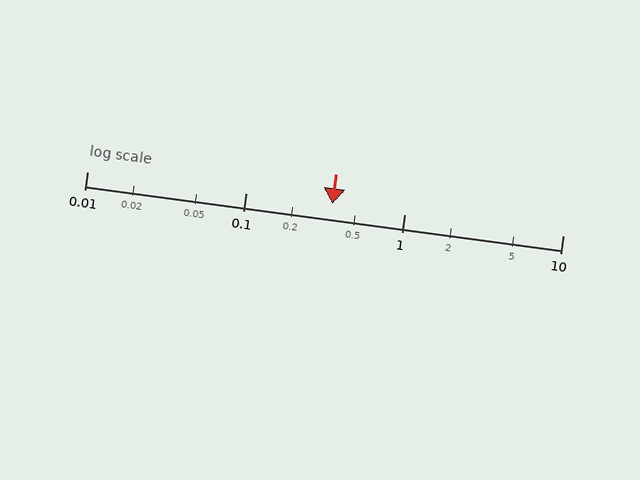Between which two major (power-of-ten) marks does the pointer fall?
The pointer is between 0.1 and 1.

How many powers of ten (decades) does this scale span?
The scale spans 3 decades, from 0.01 to 10.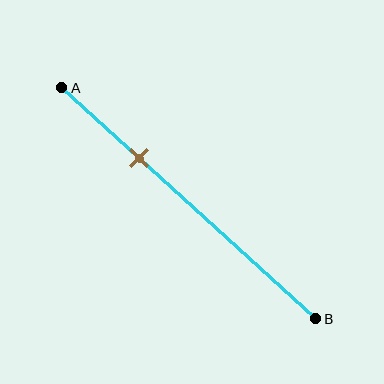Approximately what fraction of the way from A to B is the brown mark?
The brown mark is approximately 30% of the way from A to B.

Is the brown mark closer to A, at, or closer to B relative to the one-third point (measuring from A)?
The brown mark is approximately at the one-third point of segment AB.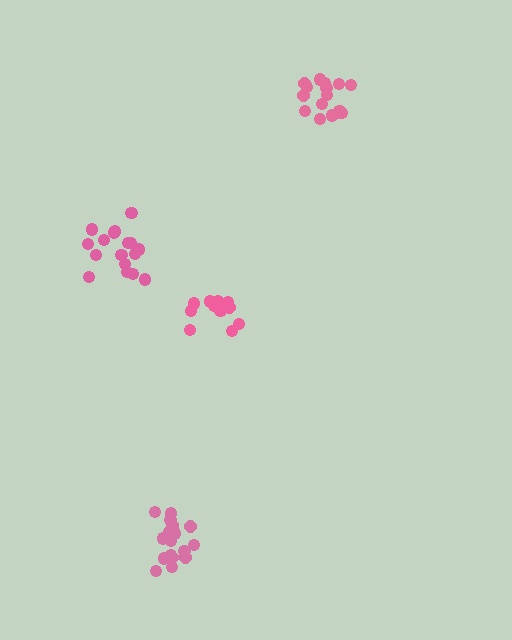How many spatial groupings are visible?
There are 4 spatial groupings.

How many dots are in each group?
Group 1: 13 dots, Group 2: 18 dots, Group 3: 19 dots, Group 4: 16 dots (66 total).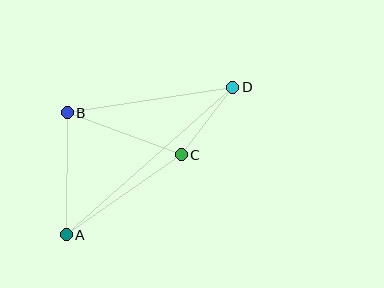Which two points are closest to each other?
Points C and D are closest to each other.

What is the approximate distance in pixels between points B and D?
The distance between B and D is approximately 167 pixels.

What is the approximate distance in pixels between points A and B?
The distance between A and B is approximately 122 pixels.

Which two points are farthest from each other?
Points A and D are farthest from each other.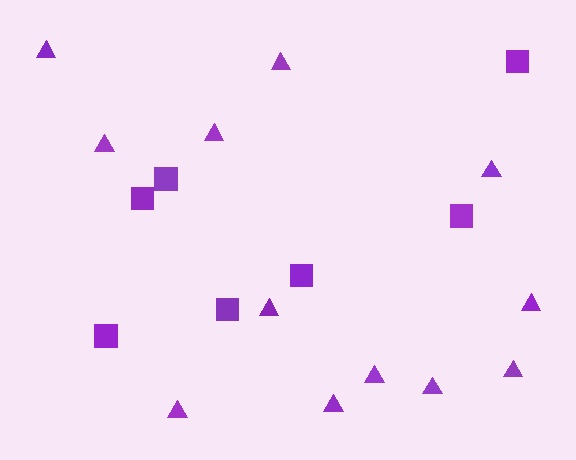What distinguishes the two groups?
There are 2 groups: one group of triangles (12) and one group of squares (7).